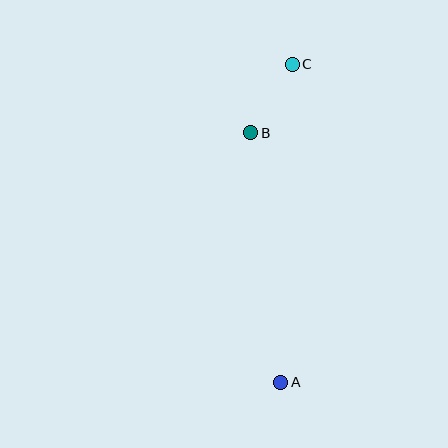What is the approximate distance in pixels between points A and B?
The distance between A and B is approximately 252 pixels.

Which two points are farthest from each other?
Points A and C are farthest from each other.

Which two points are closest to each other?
Points B and C are closest to each other.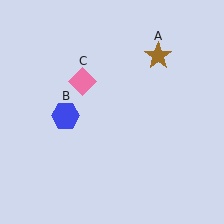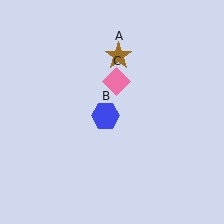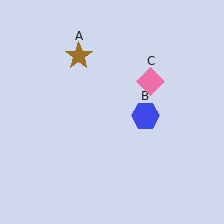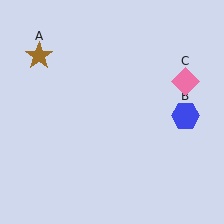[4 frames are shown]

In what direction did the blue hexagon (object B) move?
The blue hexagon (object B) moved right.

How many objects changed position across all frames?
3 objects changed position: brown star (object A), blue hexagon (object B), pink diamond (object C).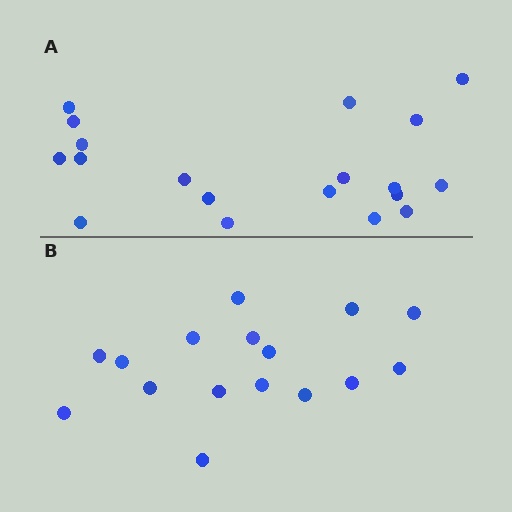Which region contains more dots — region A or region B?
Region A (the top region) has more dots.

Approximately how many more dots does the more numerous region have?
Region A has just a few more — roughly 2 or 3 more dots than region B.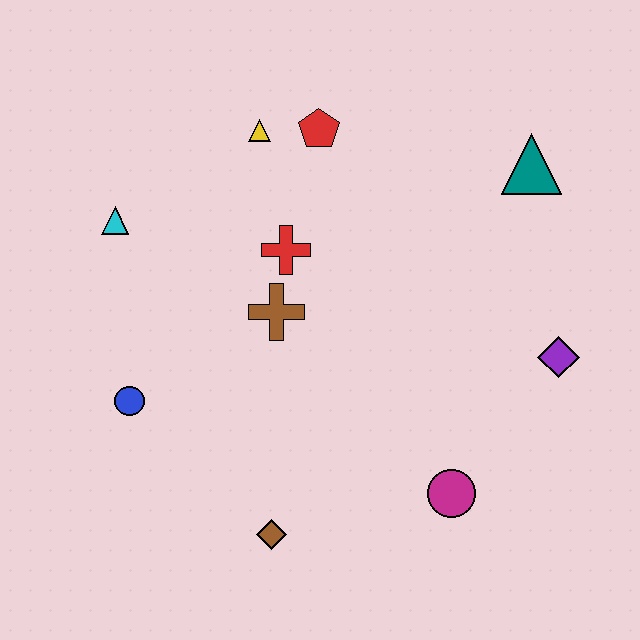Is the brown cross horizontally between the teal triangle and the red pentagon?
No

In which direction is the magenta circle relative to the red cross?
The magenta circle is below the red cross.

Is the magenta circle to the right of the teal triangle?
No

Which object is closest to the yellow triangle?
The red pentagon is closest to the yellow triangle.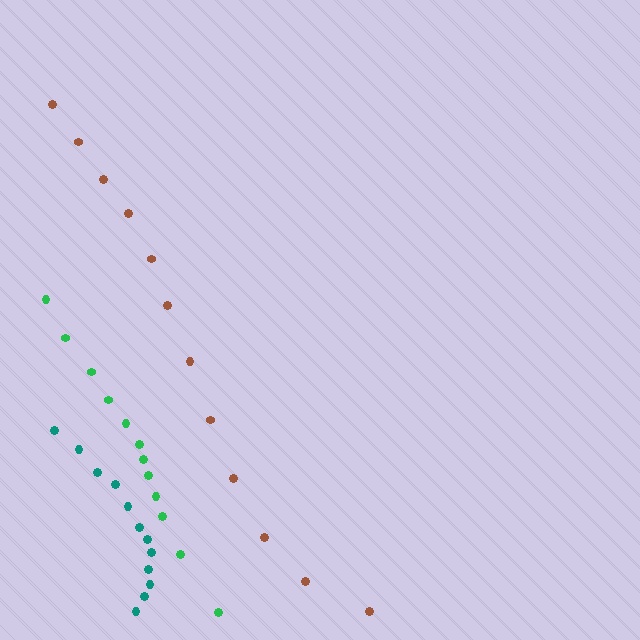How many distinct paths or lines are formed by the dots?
There are 3 distinct paths.